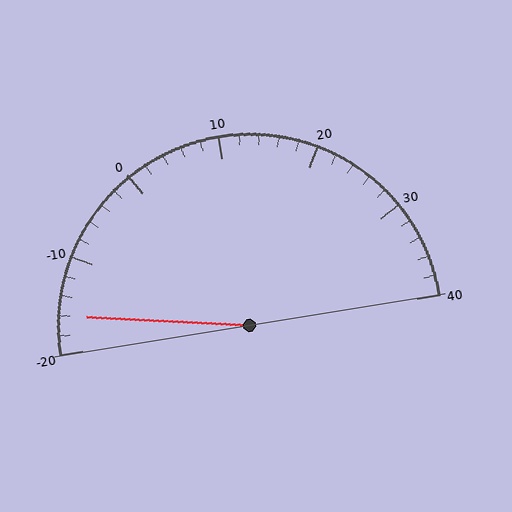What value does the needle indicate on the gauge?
The needle indicates approximately -16.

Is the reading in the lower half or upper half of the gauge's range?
The reading is in the lower half of the range (-20 to 40).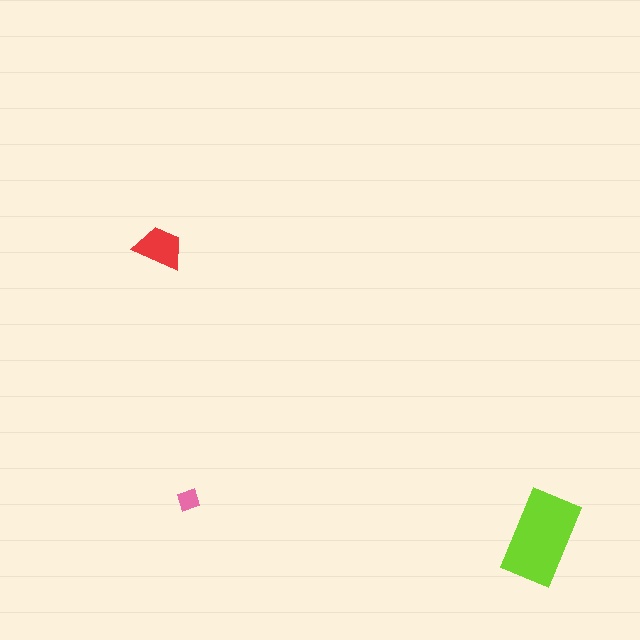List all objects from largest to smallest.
The lime rectangle, the red trapezoid, the pink diamond.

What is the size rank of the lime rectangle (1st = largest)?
1st.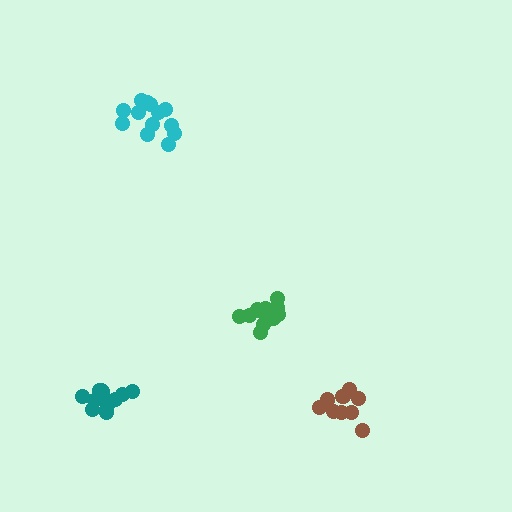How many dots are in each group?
Group 1: 11 dots, Group 2: 14 dots, Group 3: 13 dots, Group 4: 11 dots (49 total).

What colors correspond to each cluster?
The clusters are colored: green, cyan, teal, brown.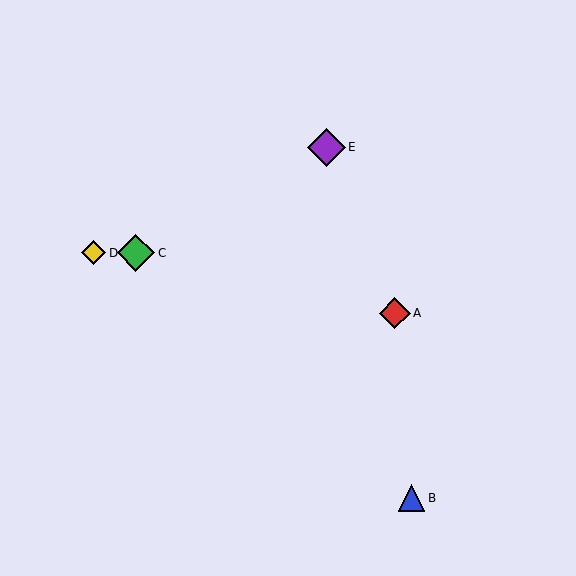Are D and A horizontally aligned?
No, D is at y≈253 and A is at y≈313.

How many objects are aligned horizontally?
2 objects (C, D) are aligned horizontally.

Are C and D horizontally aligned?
Yes, both are at y≈253.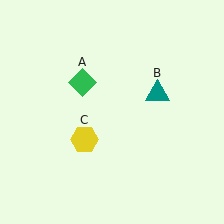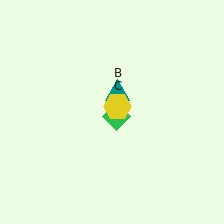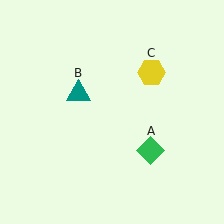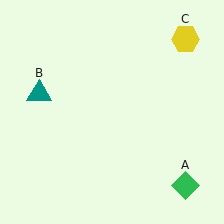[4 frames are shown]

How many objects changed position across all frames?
3 objects changed position: green diamond (object A), teal triangle (object B), yellow hexagon (object C).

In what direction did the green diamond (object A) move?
The green diamond (object A) moved down and to the right.